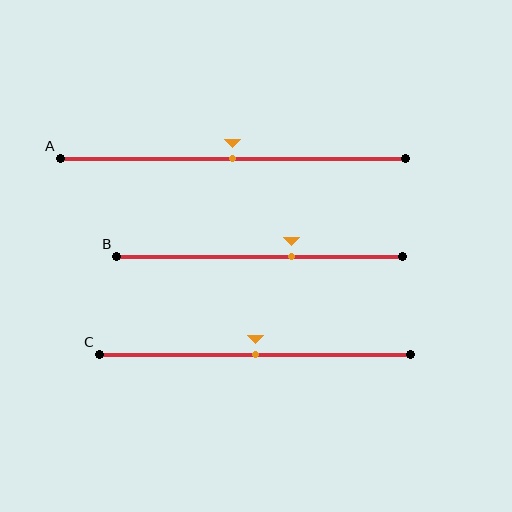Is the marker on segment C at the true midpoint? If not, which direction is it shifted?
Yes, the marker on segment C is at the true midpoint.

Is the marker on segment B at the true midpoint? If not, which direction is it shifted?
No, the marker on segment B is shifted to the right by about 11% of the segment length.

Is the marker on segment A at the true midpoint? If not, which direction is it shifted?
Yes, the marker on segment A is at the true midpoint.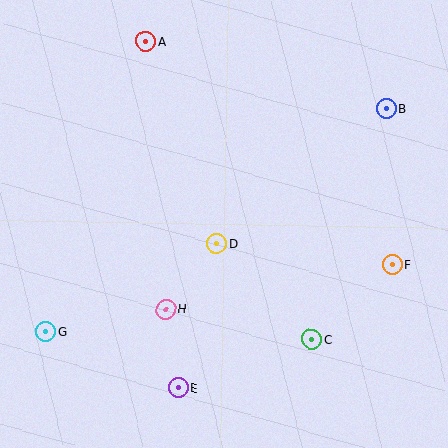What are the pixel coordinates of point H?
Point H is at (166, 309).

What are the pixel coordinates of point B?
Point B is at (386, 108).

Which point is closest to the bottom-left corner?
Point G is closest to the bottom-left corner.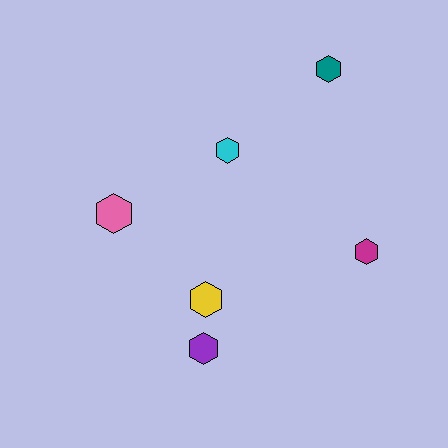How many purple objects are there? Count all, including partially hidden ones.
There is 1 purple object.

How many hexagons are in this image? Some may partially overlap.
There are 6 hexagons.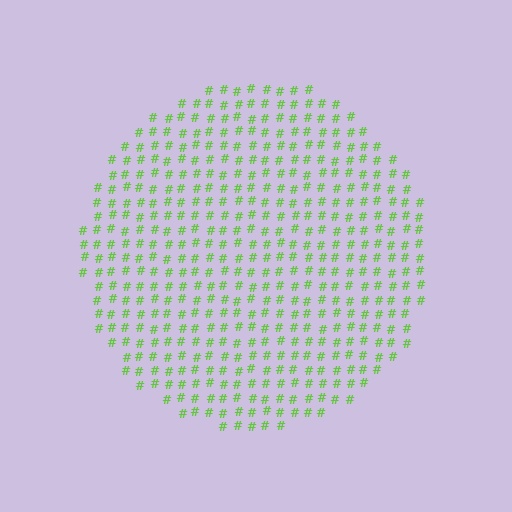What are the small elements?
The small elements are hash symbols.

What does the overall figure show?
The overall figure shows a circle.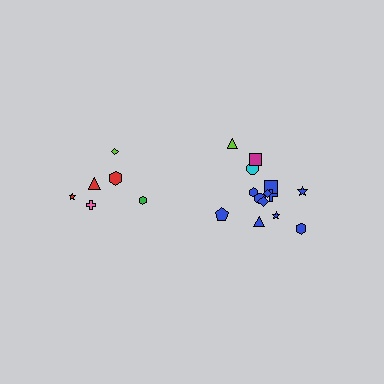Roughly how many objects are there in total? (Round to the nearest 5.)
Roughly 20 objects in total.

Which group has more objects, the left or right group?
The right group.